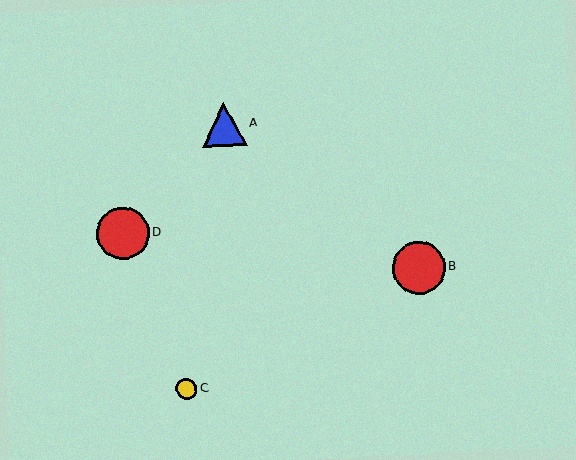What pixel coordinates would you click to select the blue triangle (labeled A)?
Click at (224, 124) to select the blue triangle A.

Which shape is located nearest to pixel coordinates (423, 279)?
The red circle (labeled B) at (419, 268) is nearest to that location.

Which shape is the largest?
The red circle (labeled B) is the largest.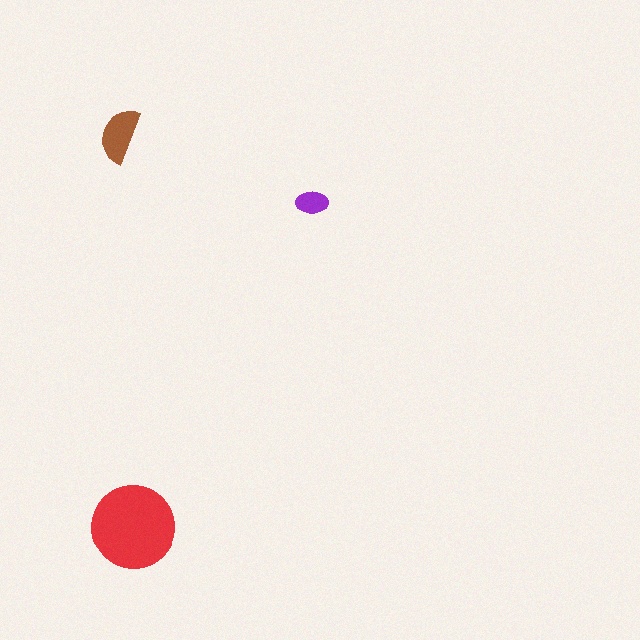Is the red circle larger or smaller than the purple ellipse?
Larger.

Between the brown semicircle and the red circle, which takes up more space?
The red circle.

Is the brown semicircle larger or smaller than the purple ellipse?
Larger.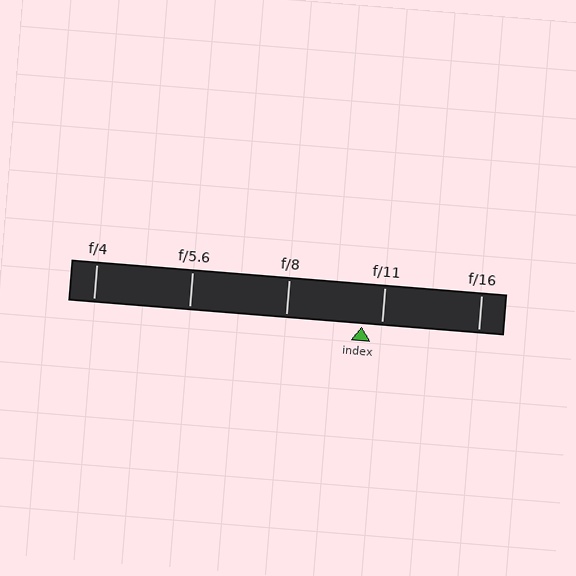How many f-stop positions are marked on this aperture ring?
There are 5 f-stop positions marked.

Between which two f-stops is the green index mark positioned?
The index mark is between f/8 and f/11.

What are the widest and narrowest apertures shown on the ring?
The widest aperture shown is f/4 and the narrowest is f/16.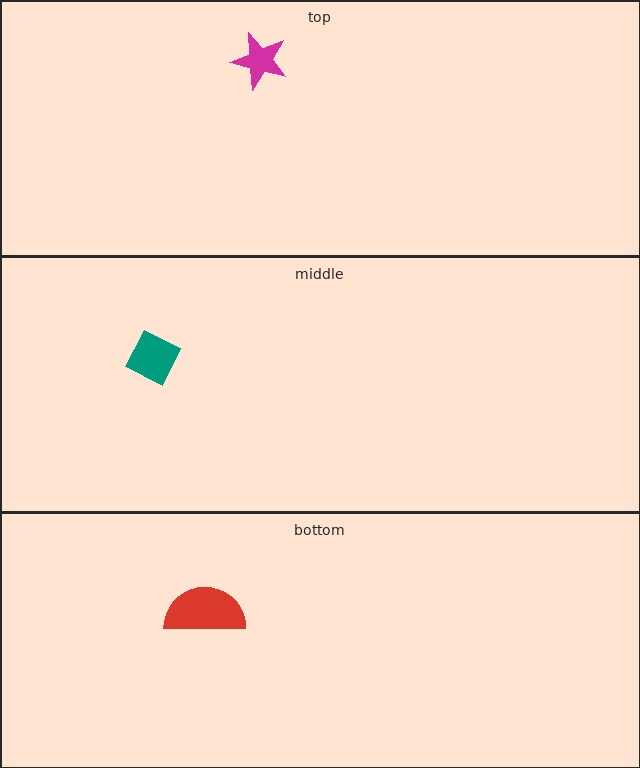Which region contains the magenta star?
The top region.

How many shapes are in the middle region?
1.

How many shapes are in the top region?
1.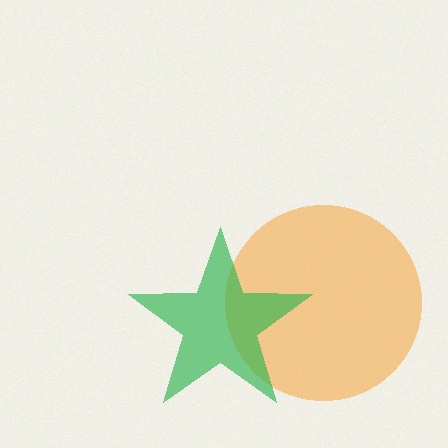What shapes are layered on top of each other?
The layered shapes are: an orange circle, a green star.